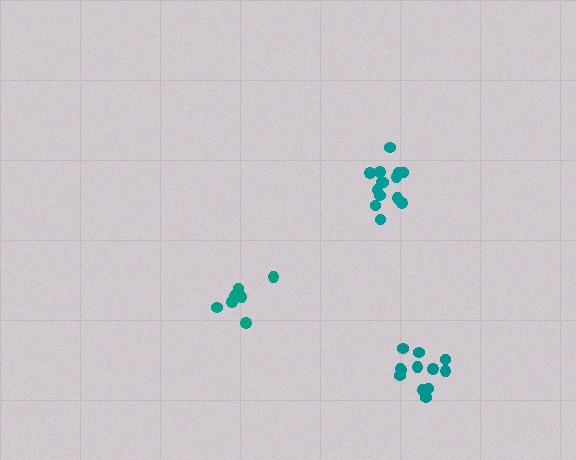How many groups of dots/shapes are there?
There are 3 groups.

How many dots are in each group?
Group 1: 8 dots, Group 2: 14 dots, Group 3: 12 dots (34 total).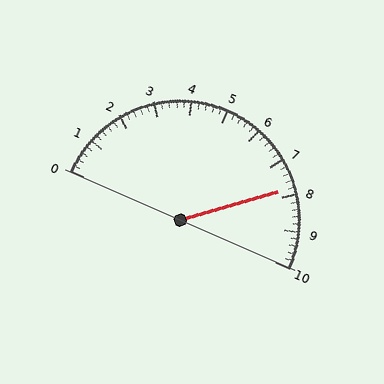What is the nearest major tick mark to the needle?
The nearest major tick mark is 8.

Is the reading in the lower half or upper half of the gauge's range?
The reading is in the upper half of the range (0 to 10).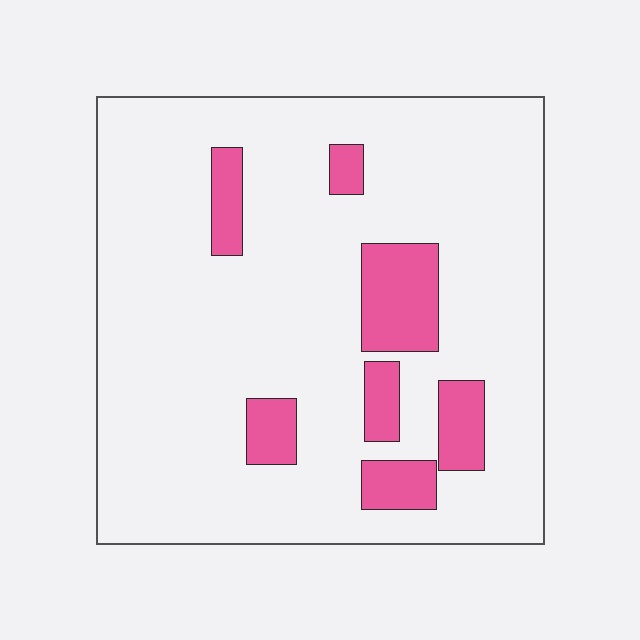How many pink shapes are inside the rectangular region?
7.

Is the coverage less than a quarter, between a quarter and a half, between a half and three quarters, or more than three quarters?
Less than a quarter.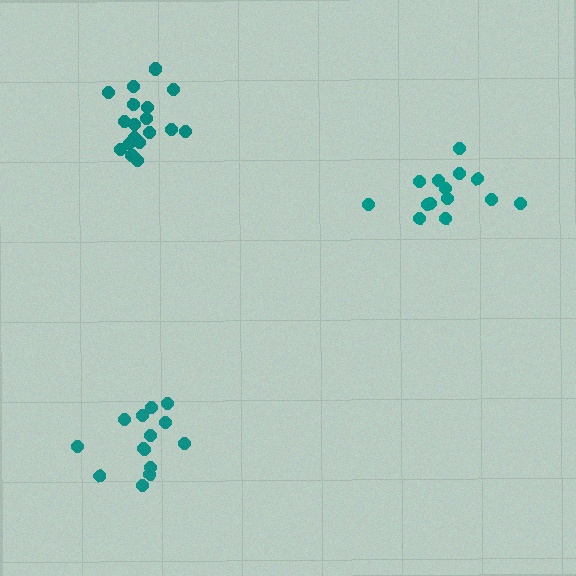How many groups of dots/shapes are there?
There are 3 groups.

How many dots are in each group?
Group 1: 14 dots, Group 2: 18 dots, Group 3: 14 dots (46 total).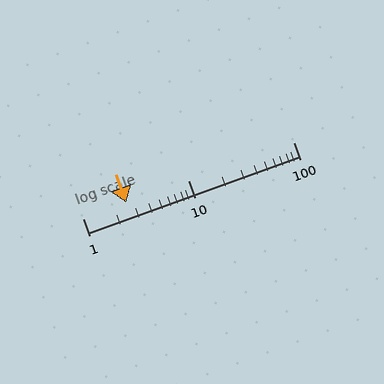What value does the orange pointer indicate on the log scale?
The pointer indicates approximately 2.6.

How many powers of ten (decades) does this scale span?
The scale spans 2 decades, from 1 to 100.